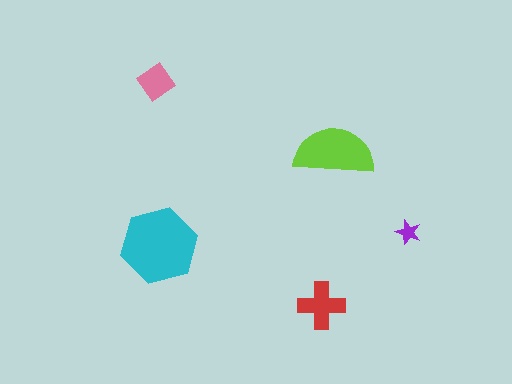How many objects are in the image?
There are 5 objects in the image.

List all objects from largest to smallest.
The cyan hexagon, the lime semicircle, the red cross, the pink diamond, the purple star.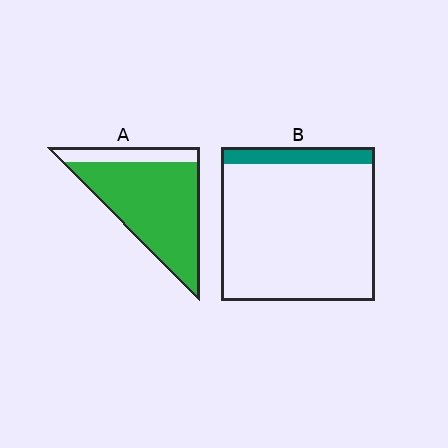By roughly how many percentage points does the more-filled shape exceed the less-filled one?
By roughly 70 percentage points (A over B).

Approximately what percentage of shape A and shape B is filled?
A is approximately 80% and B is approximately 10%.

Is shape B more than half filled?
No.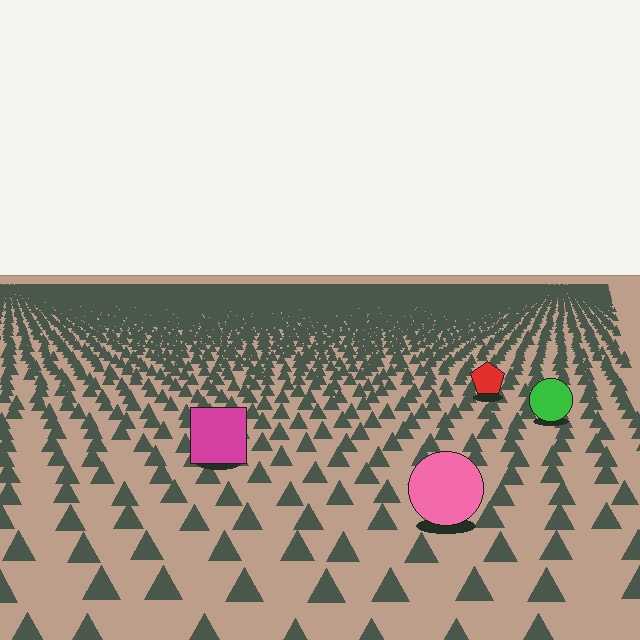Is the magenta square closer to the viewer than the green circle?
Yes. The magenta square is closer — you can tell from the texture gradient: the ground texture is coarser near it.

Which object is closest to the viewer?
The pink circle is closest. The texture marks near it are larger and more spread out.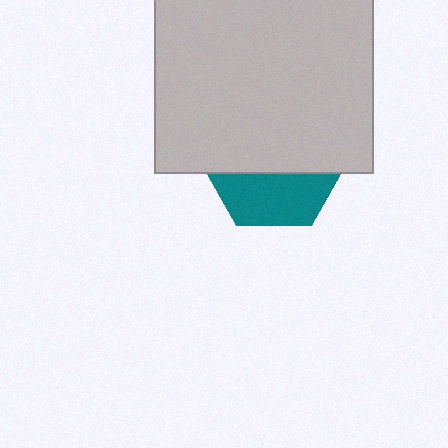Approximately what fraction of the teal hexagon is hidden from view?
Roughly 62% of the teal hexagon is hidden behind the light gray rectangle.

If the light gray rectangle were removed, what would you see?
You would see the complete teal hexagon.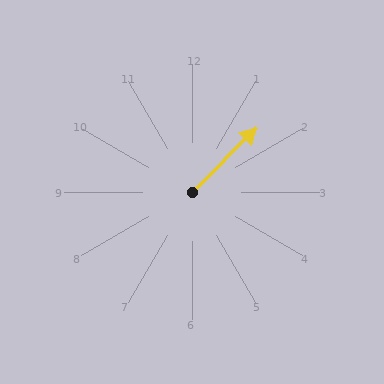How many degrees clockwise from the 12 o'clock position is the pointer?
Approximately 45 degrees.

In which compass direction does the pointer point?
Northeast.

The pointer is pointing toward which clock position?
Roughly 2 o'clock.